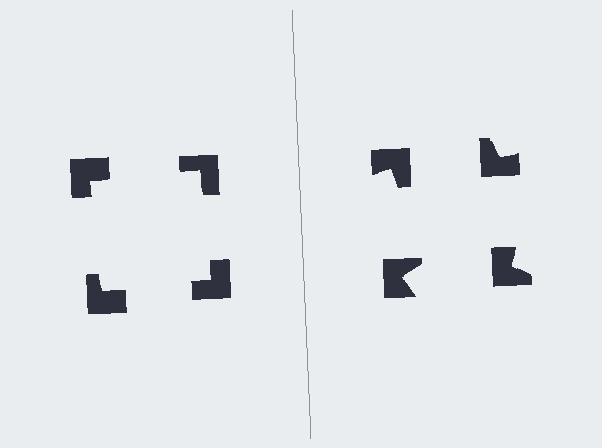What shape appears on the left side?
An illusory square.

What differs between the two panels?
The notched squares are positioned identically on both sides; only the wedge orientations differ. On the left they align to a square; on the right they are misaligned.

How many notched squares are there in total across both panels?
8 — 4 on each side.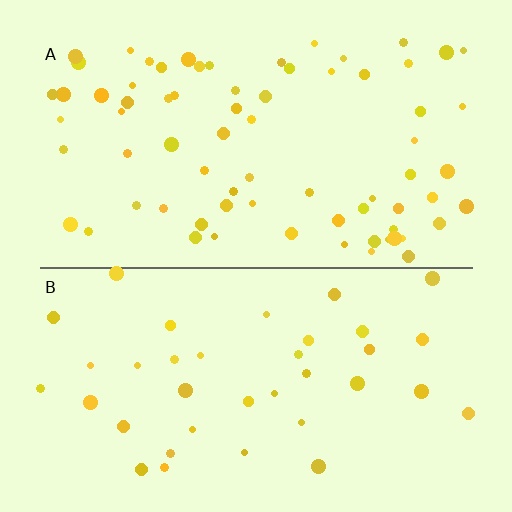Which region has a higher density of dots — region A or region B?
A (the top).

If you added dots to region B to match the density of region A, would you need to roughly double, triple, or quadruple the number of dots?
Approximately double.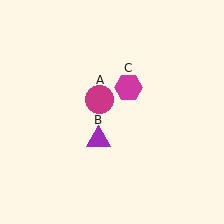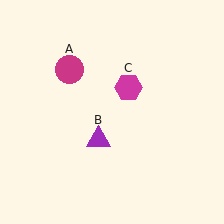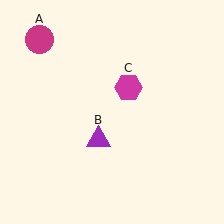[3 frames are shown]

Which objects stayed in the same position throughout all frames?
Purple triangle (object B) and magenta hexagon (object C) remained stationary.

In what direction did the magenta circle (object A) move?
The magenta circle (object A) moved up and to the left.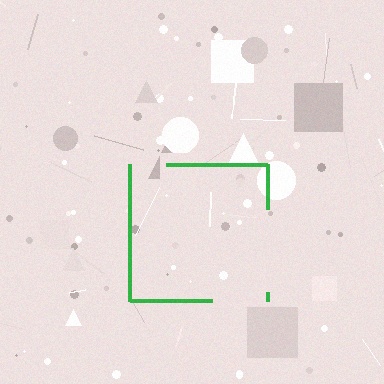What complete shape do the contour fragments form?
The contour fragments form a square.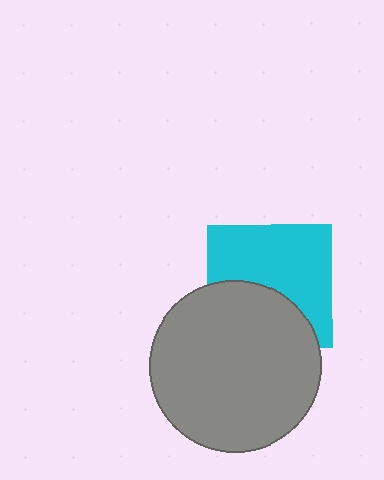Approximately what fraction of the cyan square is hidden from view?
Roughly 41% of the cyan square is hidden behind the gray circle.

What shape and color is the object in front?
The object in front is a gray circle.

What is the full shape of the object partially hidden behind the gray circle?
The partially hidden object is a cyan square.